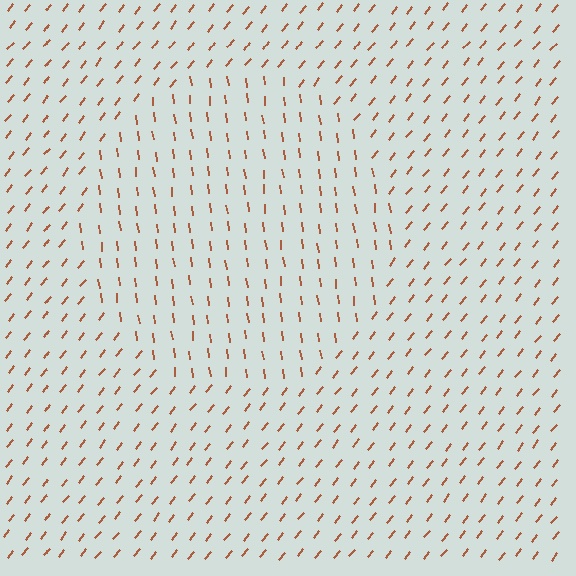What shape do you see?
I see a circle.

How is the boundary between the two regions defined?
The boundary is defined purely by a change in line orientation (approximately 45 degrees difference). All lines are the same color and thickness.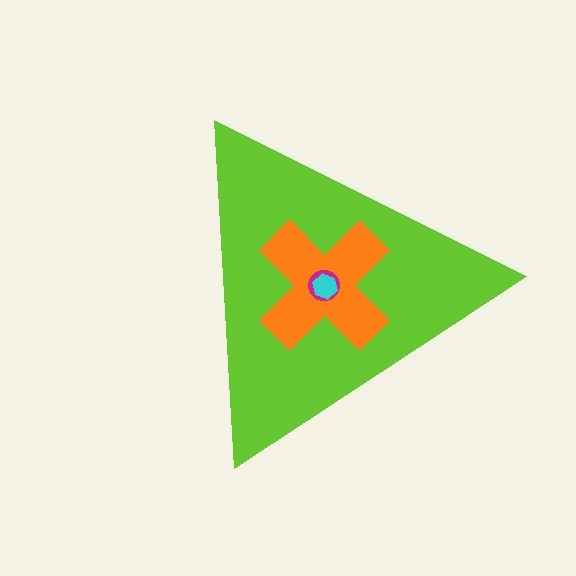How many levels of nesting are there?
4.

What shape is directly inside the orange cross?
The magenta circle.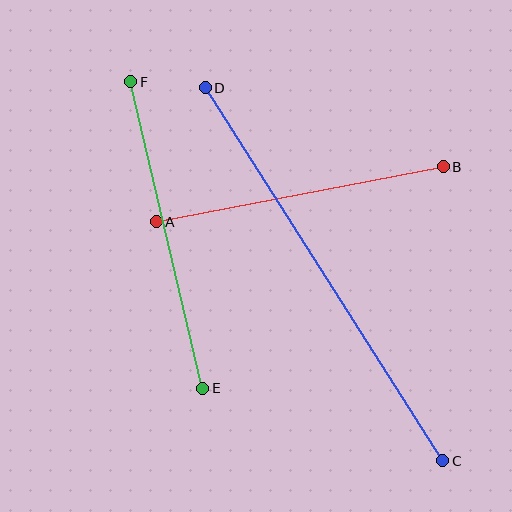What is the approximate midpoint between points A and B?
The midpoint is at approximately (300, 194) pixels.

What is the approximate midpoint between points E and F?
The midpoint is at approximately (167, 235) pixels.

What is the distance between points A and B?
The distance is approximately 292 pixels.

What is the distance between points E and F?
The distance is approximately 315 pixels.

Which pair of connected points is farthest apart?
Points C and D are farthest apart.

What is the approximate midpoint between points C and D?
The midpoint is at approximately (324, 274) pixels.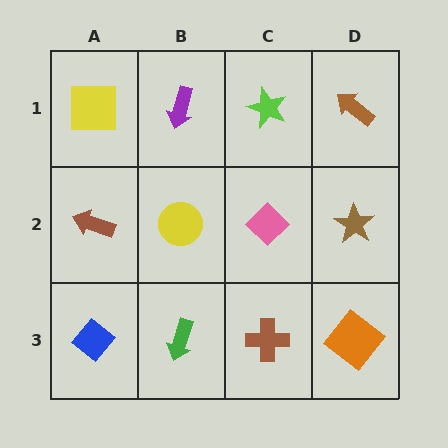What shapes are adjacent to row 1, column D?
A brown star (row 2, column D), a lime star (row 1, column C).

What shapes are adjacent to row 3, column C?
A pink diamond (row 2, column C), a green arrow (row 3, column B), an orange diamond (row 3, column D).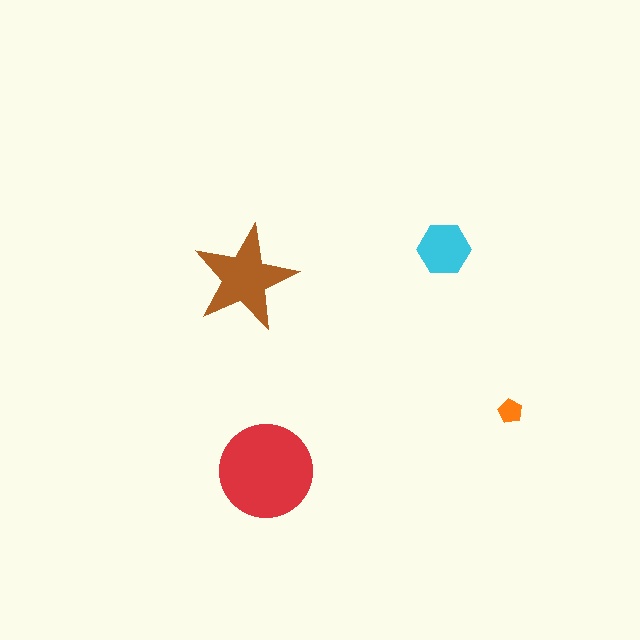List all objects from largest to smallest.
The red circle, the brown star, the cyan hexagon, the orange pentagon.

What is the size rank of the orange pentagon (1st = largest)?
4th.